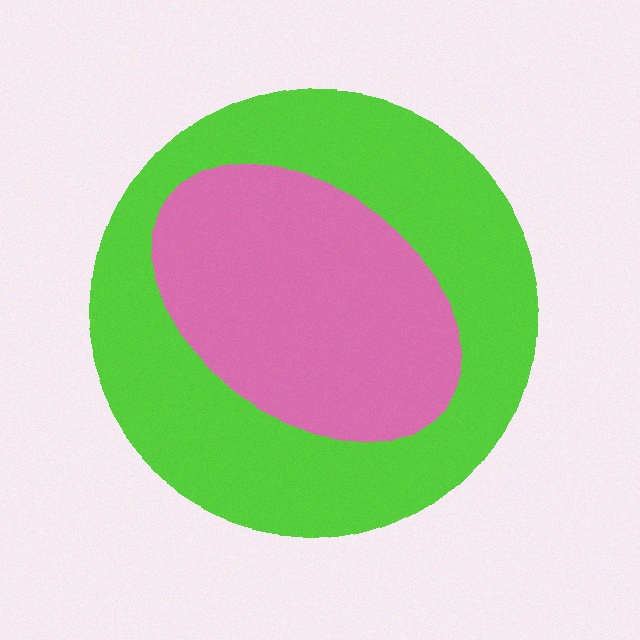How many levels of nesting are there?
2.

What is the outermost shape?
The lime circle.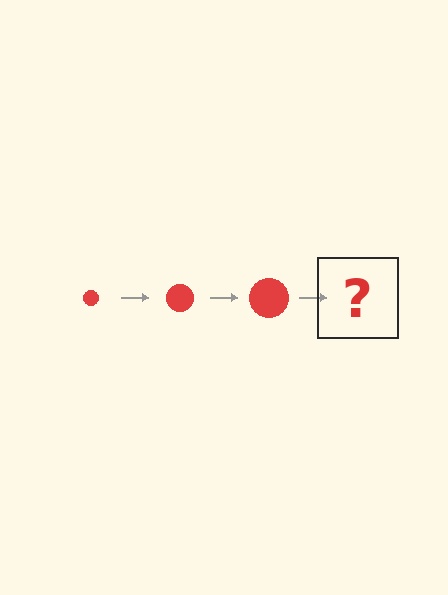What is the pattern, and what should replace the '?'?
The pattern is that the circle gets progressively larger each step. The '?' should be a red circle, larger than the previous one.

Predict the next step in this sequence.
The next step is a red circle, larger than the previous one.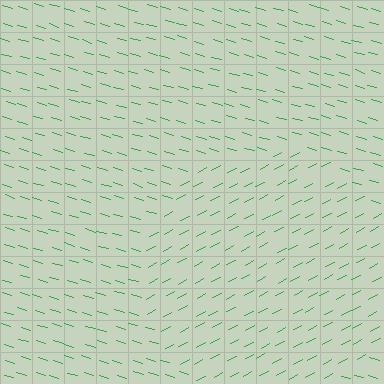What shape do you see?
I see a circle.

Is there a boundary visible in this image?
Yes, there is a texture boundary formed by a change in line orientation.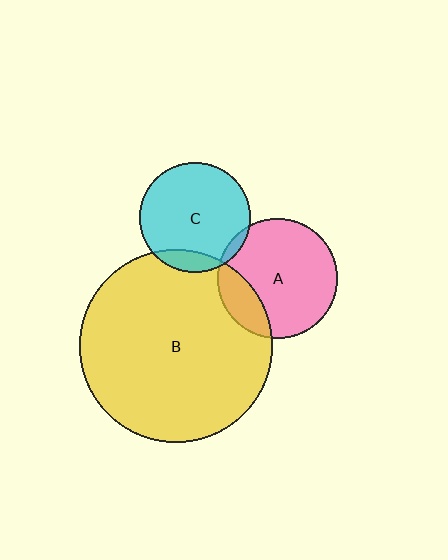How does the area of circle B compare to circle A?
Approximately 2.6 times.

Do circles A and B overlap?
Yes.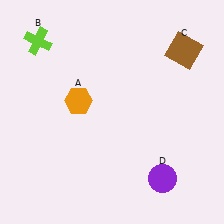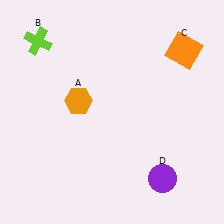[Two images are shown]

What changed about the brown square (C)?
In Image 1, C is brown. In Image 2, it changed to orange.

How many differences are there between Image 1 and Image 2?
There is 1 difference between the two images.